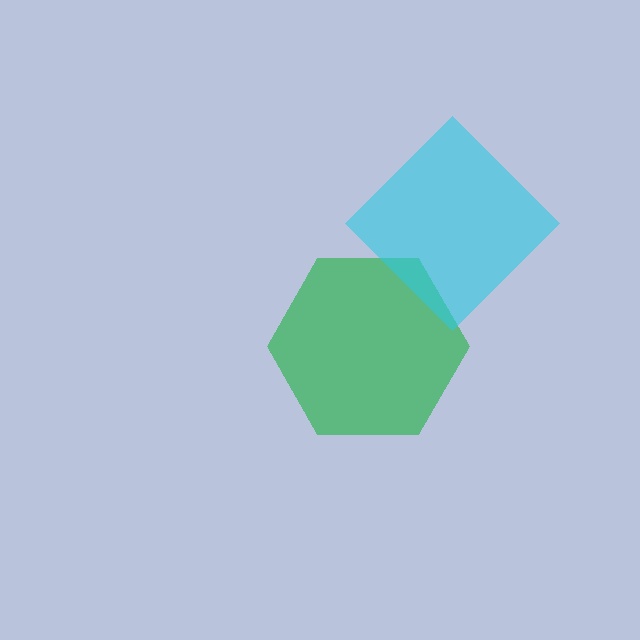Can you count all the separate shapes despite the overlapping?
Yes, there are 2 separate shapes.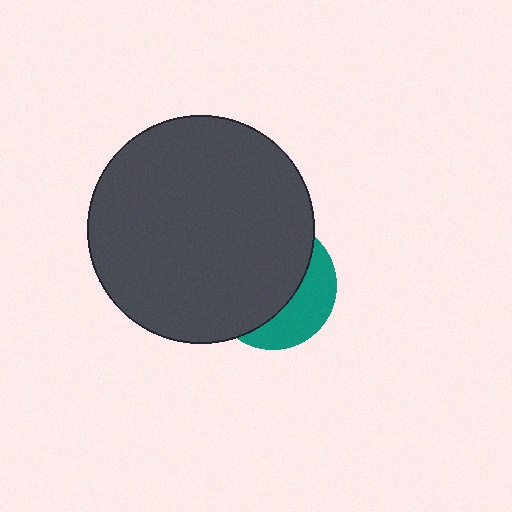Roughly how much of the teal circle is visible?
A small part of it is visible (roughly 34%).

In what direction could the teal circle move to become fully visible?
The teal circle could move right. That would shift it out from behind the dark gray circle entirely.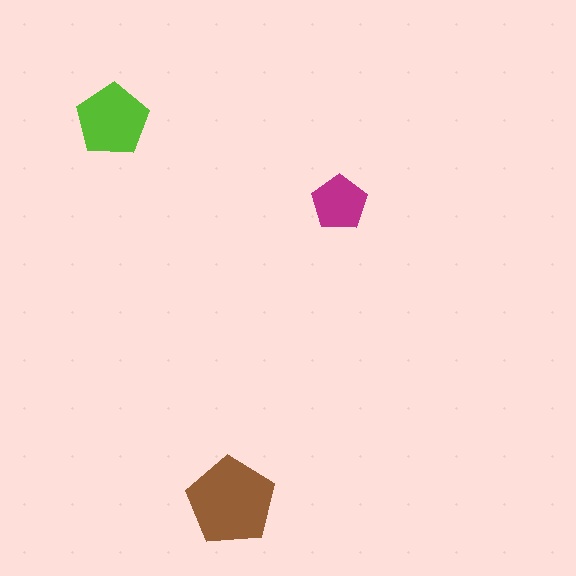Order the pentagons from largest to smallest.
the brown one, the lime one, the magenta one.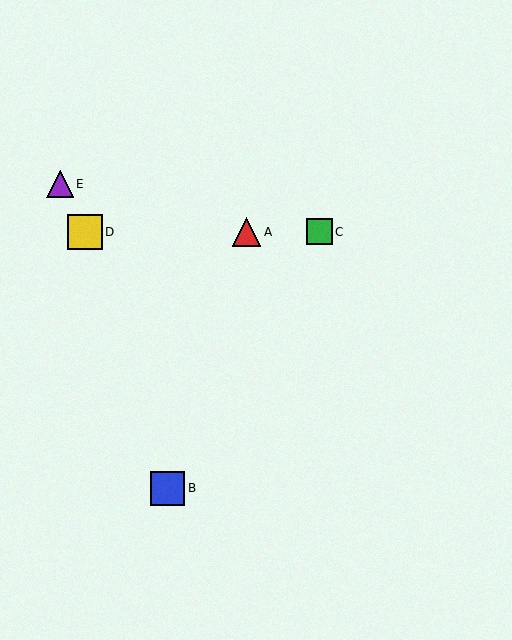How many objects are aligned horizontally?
3 objects (A, C, D) are aligned horizontally.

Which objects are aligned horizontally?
Objects A, C, D are aligned horizontally.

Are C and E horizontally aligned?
No, C is at y≈232 and E is at y≈184.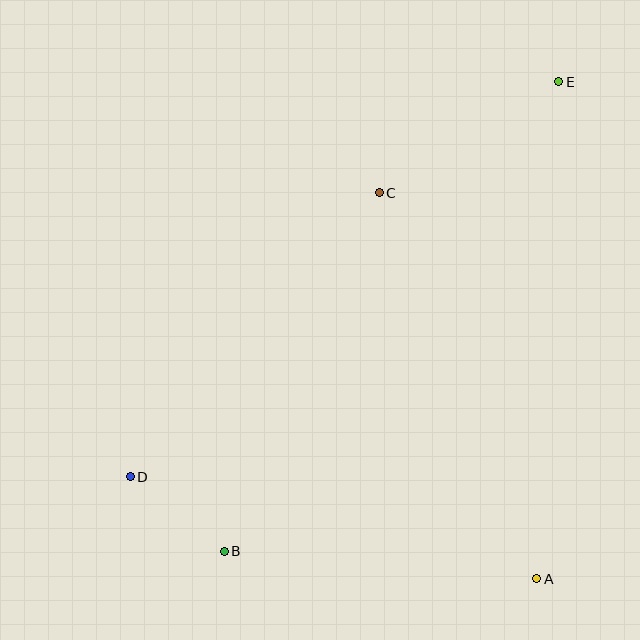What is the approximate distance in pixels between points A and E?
The distance between A and E is approximately 497 pixels.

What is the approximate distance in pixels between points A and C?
The distance between A and C is approximately 417 pixels.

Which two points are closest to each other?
Points B and D are closest to each other.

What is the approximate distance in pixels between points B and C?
The distance between B and C is approximately 391 pixels.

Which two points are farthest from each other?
Points D and E are farthest from each other.